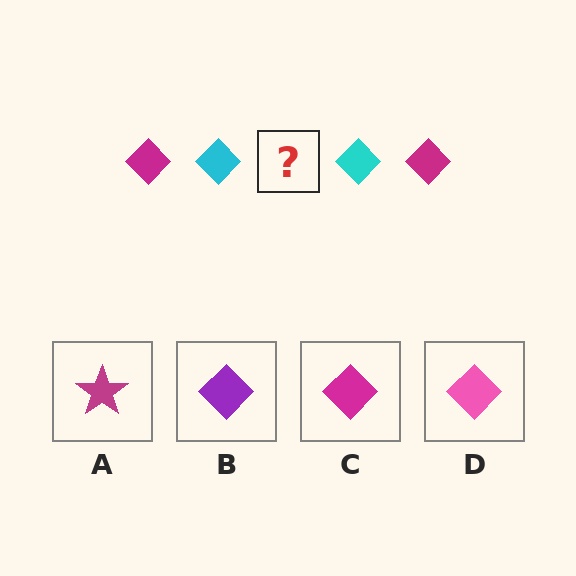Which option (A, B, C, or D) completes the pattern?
C.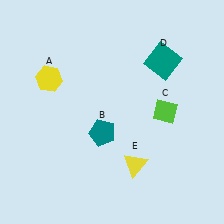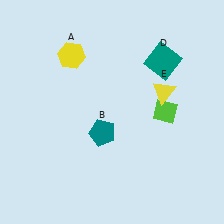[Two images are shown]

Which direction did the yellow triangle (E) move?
The yellow triangle (E) moved up.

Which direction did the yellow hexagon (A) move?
The yellow hexagon (A) moved up.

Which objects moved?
The objects that moved are: the yellow hexagon (A), the yellow triangle (E).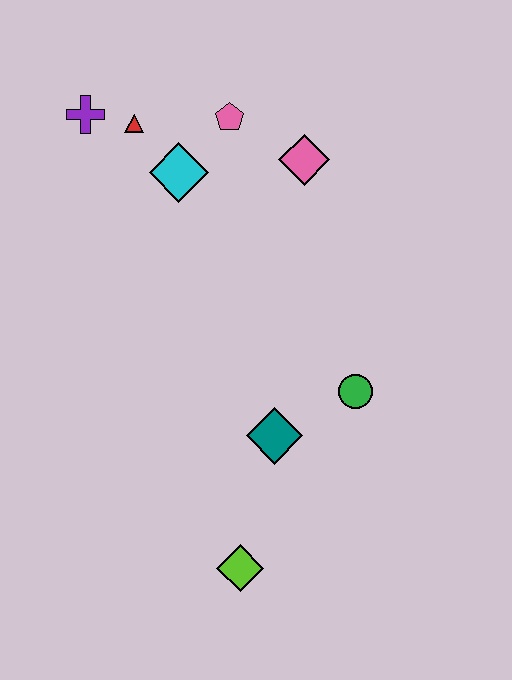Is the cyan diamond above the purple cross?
No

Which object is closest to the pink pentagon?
The cyan diamond is closest to the pink pentagon.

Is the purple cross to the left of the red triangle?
Yes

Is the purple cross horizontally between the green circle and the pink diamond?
No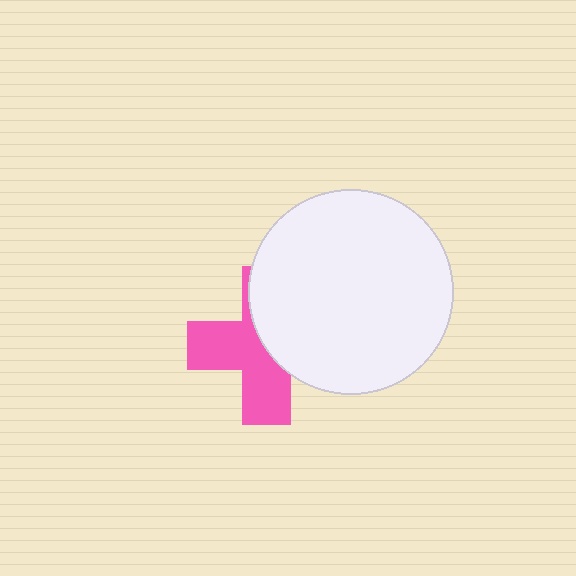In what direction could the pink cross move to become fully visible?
The pink cross could move left. That would shift it out from behind the white circle entirely.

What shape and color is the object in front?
The object in front is a white circle.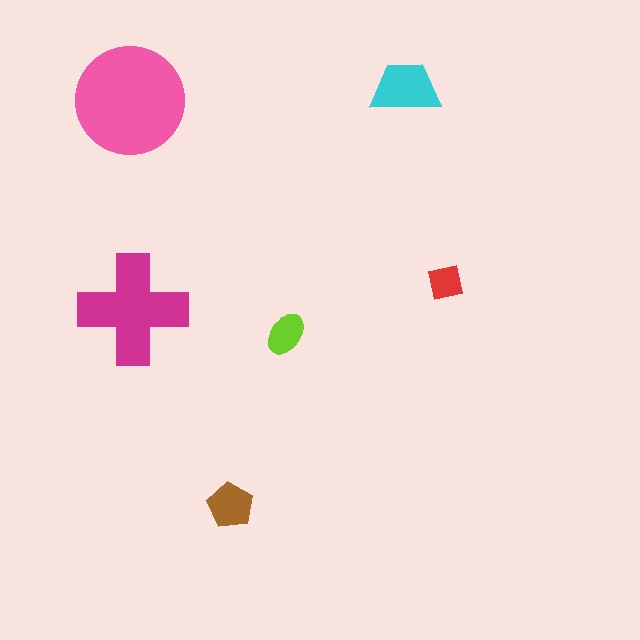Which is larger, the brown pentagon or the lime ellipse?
The brown pentagon.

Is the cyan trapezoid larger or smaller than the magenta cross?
Smaller.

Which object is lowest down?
The brown pentagon is bottommost.